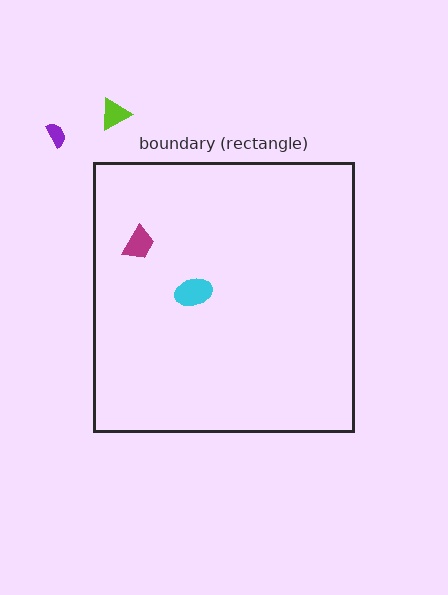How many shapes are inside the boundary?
2 inside, 2 outside.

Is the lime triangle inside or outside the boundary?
Outside.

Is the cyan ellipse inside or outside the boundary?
Inside.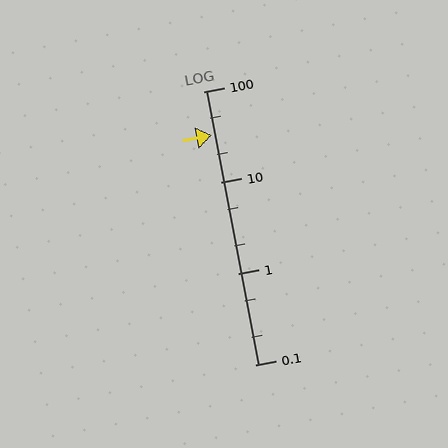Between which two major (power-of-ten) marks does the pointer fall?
The pointer is between 10 and 100.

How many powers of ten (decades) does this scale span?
The scale spans 3 decades, from 0.1 to 100.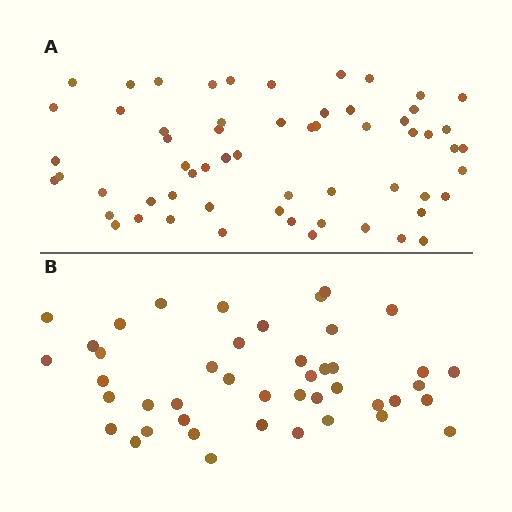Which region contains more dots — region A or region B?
Region A (the top region) has more dots.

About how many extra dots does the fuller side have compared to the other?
Region A has approximately 15 more dots than region B.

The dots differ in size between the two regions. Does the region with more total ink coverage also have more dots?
No. Region B has more total ink coverage because its dots are larger, but region A actually contains more individual dots. Total area can be misleading — the number of items is what matters here.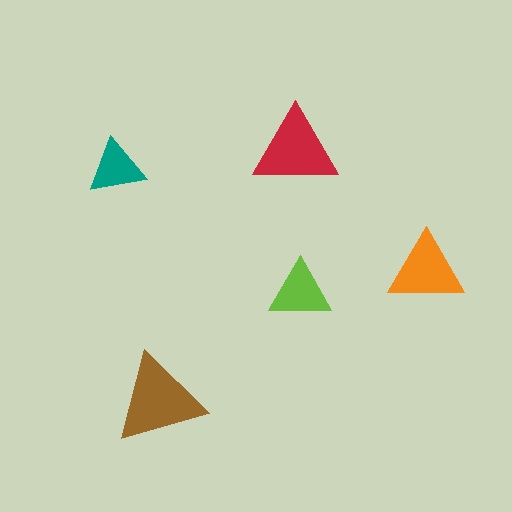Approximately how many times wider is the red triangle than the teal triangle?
About 1.5 times wider.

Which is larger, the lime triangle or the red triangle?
The red one.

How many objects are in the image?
There are 5 objects in the image.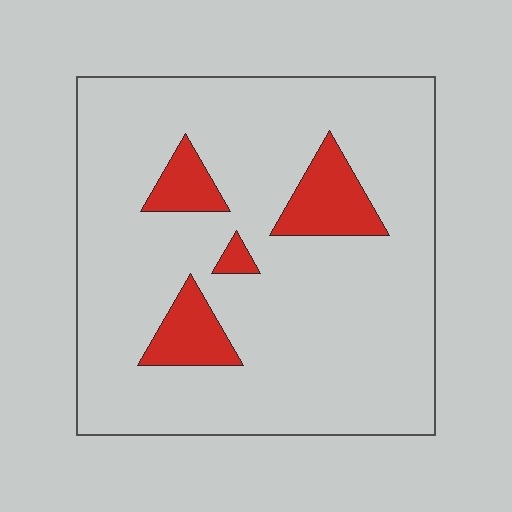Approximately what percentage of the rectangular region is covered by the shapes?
Approximately 15%.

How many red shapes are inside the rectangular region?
4.